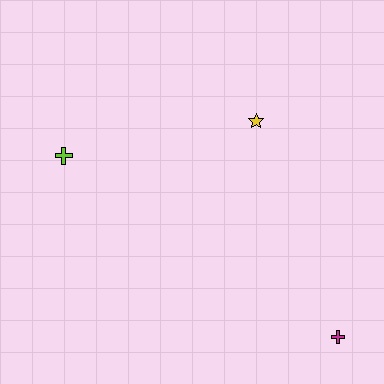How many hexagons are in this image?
There are no hexagons.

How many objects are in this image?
There are 3 objects.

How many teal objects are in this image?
There are no teal objects.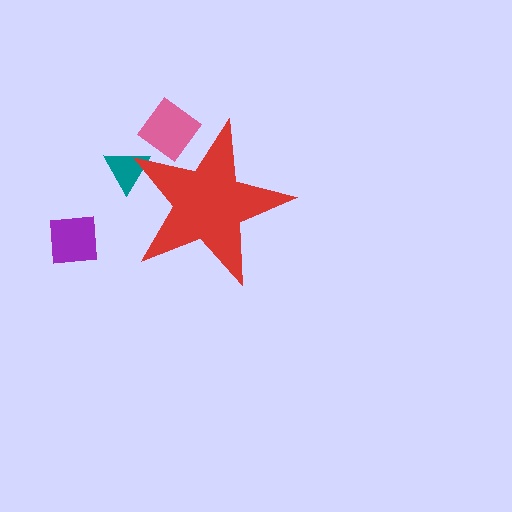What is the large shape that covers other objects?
A red star.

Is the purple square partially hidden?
No, the purple square is fully visible.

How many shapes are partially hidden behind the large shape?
2 shapes are partially hidden.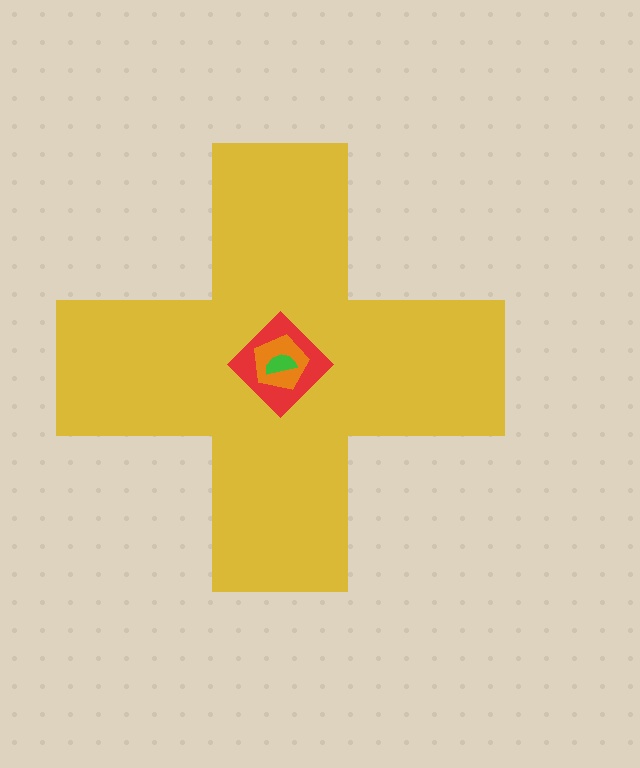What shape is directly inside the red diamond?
The orange pentagon.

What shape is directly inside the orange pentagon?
The green semicircle.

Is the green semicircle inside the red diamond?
Yes.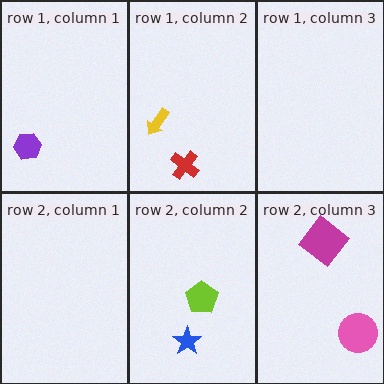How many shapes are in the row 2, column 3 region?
2.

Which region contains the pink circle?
The row 2, column 3 region.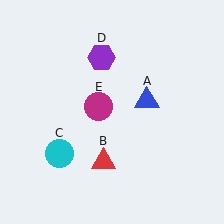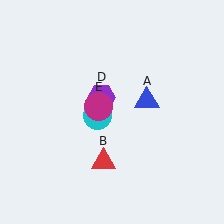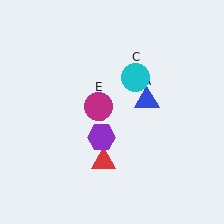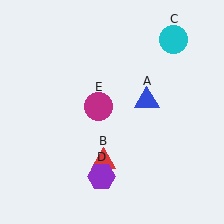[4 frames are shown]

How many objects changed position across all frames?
2 objects changed position: cyan circle (object C), purple hexagon (object D).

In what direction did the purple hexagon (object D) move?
The purple hexagon (object D) moved down.